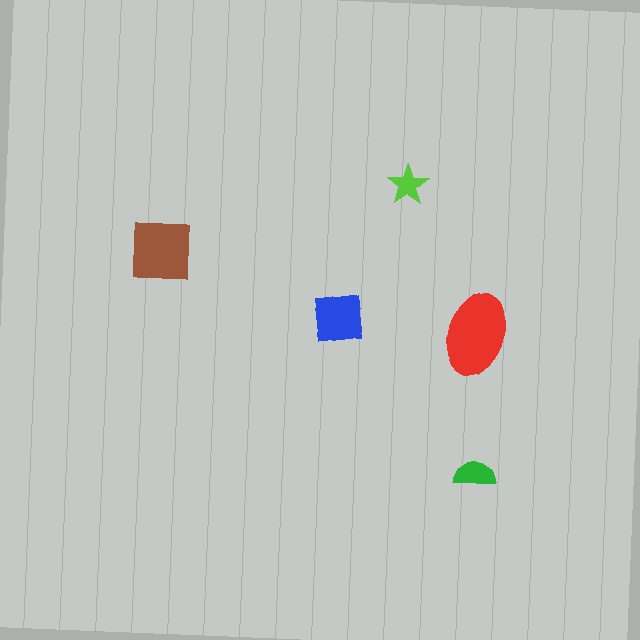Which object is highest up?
The lime star is topmost.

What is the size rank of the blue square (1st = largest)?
3rd.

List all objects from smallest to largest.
The lime star, the green semicircle, the blue square, the brown square, the red ellipse.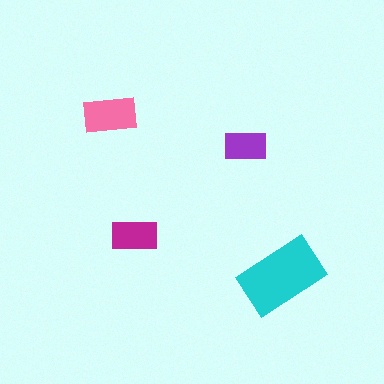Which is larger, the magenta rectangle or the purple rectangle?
The magenta one.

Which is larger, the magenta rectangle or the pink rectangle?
The pink one.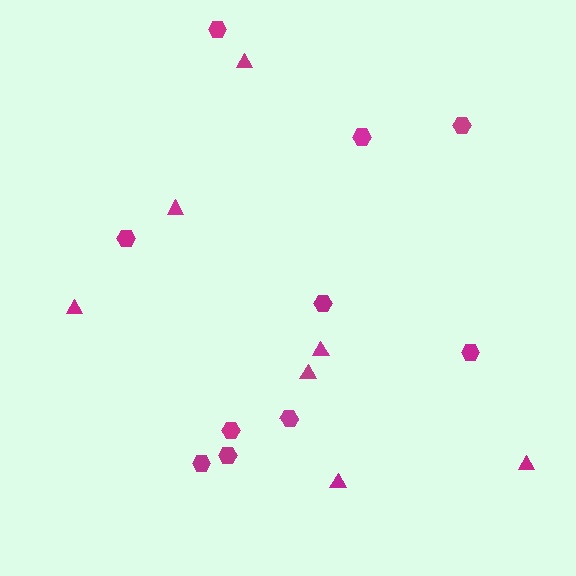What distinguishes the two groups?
There are 2 groups: one group of hexagons (10) and one group of triangles (7).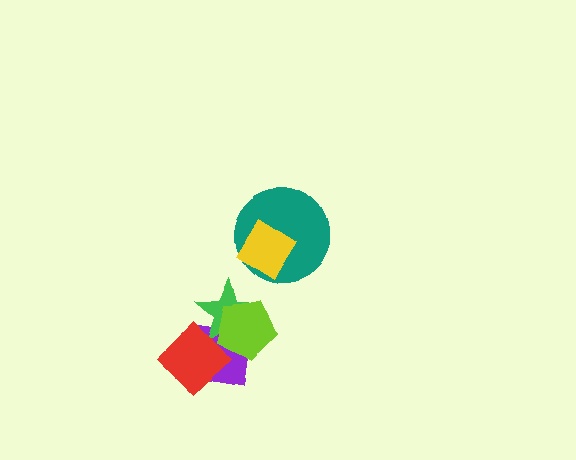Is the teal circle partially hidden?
Yes, it is partially covered by another shape.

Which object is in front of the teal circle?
The yellow diamond is in front of the teal circle.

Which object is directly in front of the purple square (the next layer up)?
The green star is directly in front of the purple square.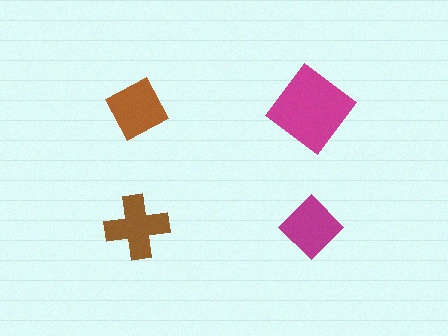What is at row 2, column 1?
A brown cross.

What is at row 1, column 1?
A brown diamond.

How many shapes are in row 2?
2 shapes.